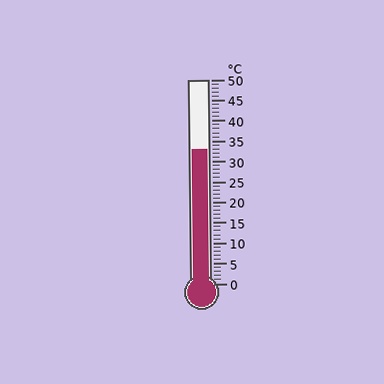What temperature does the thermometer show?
The thermometer shows approximately 33°C.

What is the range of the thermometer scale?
The thermometer scale ranges from 0°C to 50°C.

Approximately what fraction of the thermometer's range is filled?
The thermometer is filled to approximately 65% of its range.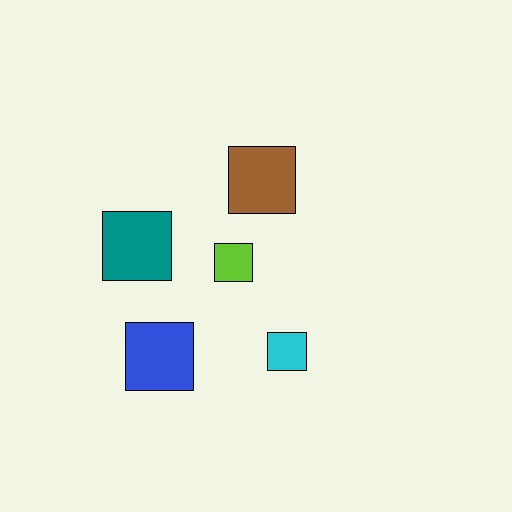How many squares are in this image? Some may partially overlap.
There are 5 squares.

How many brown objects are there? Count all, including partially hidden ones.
There is 1 brown object.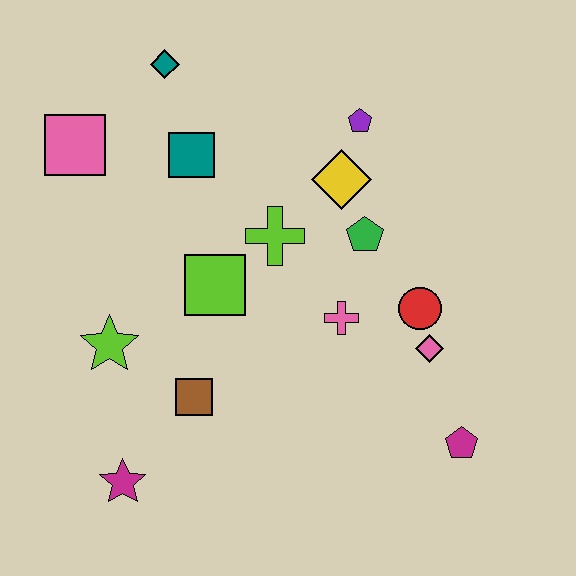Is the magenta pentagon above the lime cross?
No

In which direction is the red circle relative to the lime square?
The red circle is to the right of the lime square.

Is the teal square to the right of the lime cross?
No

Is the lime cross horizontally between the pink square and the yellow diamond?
Yes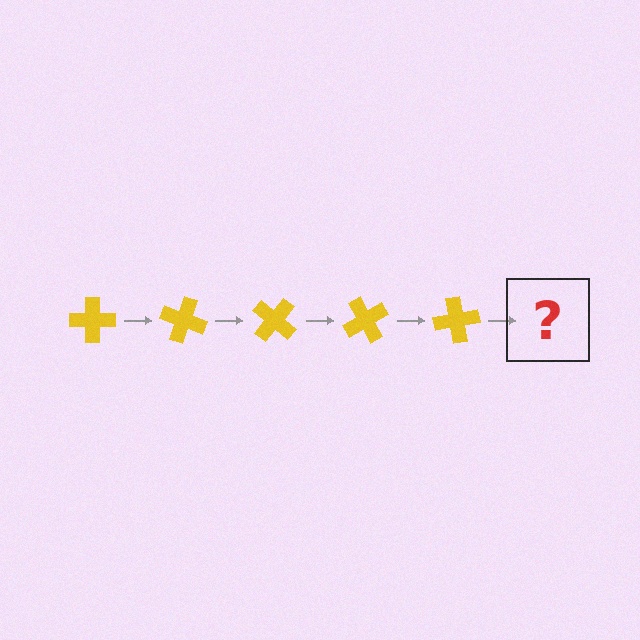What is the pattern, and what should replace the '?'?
The pattern is that the cross rotates 20 degrees each step. The '?' should be a yellow cross rotated 100 degrees.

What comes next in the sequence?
The next element should be a yellow cross rotated 100 degrees.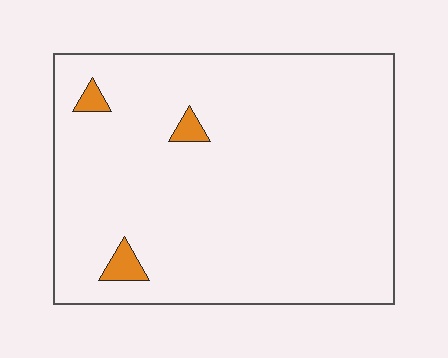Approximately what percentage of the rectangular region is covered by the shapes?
Approximately 5%.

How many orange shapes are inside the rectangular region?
3.